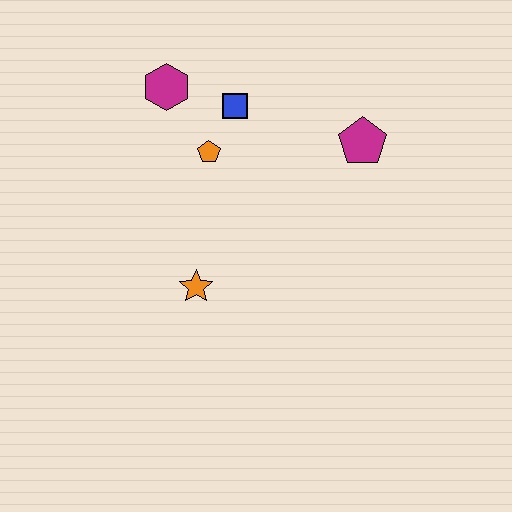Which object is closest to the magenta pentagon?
The blue square is closest to the magenta pentagon.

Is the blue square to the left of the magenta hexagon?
No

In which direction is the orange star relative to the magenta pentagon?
The orange star is to the left of the magenta pentagon.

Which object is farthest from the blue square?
The orange star is farthest from the blue square.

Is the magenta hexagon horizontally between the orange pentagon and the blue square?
No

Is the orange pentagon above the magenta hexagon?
No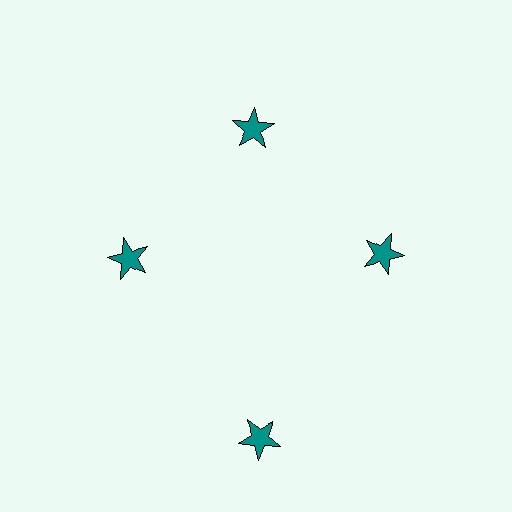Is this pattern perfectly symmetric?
No. The 4 teal stars are arranged in a ring, but one element near the 6 o'clock position is pushed outward from the center, breaking the 4-fold rotational symmetry.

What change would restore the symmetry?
The symmetry would be restored by moving it inward, back onto the ring so that all 4 stars sit at equal angles and equal distance from the center.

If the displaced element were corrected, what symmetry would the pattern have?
It would have 4-fold rotational symmetry — the pattern would map onto itself every 90 degrees.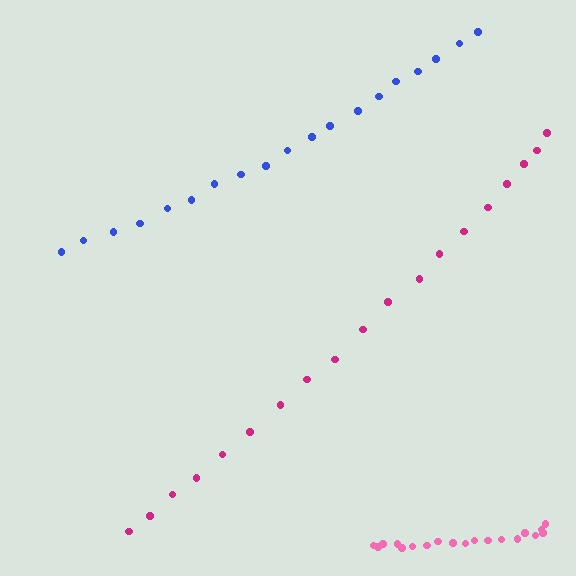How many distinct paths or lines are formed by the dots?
There are 3 distinct paths.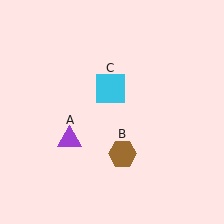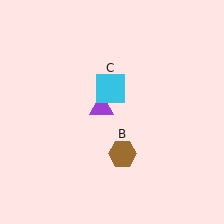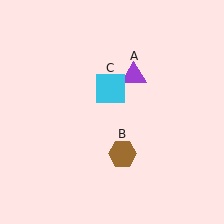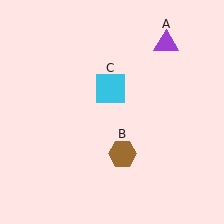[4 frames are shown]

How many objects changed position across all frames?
1 object changed position: purple triangle (object A).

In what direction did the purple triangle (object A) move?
The purple triangle (object A) moved up and to the right.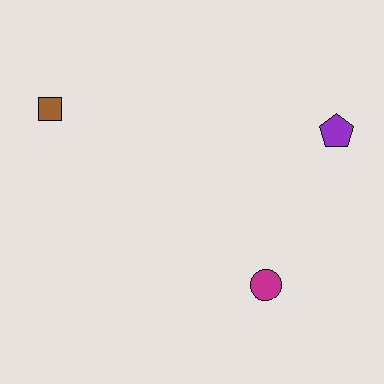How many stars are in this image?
There are no stars.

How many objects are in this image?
There are 3 objects.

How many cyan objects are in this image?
There are no cyan objects.